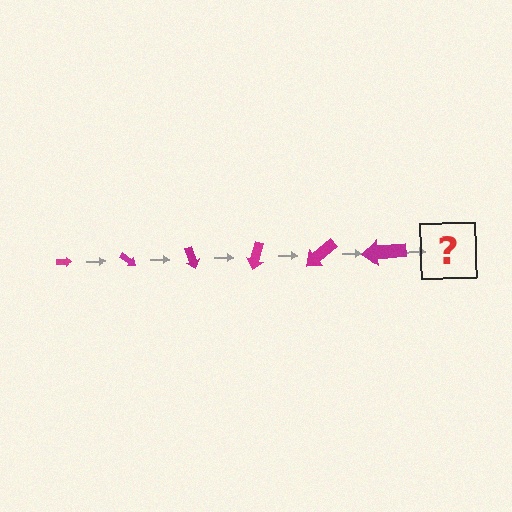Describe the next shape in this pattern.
It should be an arrow, larger than the previous one and rotated 210 degrees from the start.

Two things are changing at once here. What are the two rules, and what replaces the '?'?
The two rules are that the arrow grows larger each step and it rotates 35 degrees each step. The '?' should be an arrow, larger than the previous one and rotated 210 degrees from the start.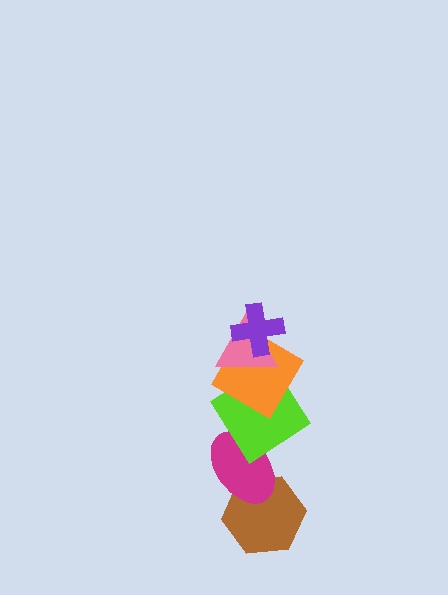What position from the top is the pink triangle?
The pink triangle is 2nd from the top.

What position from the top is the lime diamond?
The lime diamond is 4th from the top.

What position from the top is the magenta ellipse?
The magenta ellipse is 5th from the top.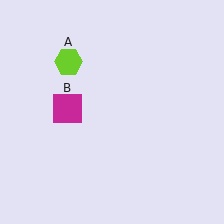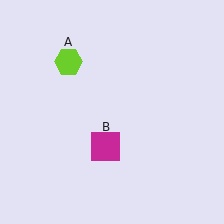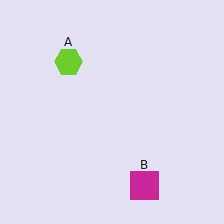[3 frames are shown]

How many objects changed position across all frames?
1 object changed position: magenta square (object B).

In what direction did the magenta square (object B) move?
The magenta square (object B) moved down and to the right.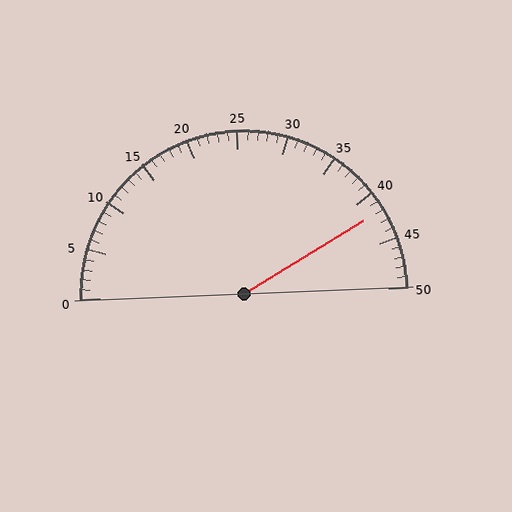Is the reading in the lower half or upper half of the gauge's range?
The reading is in the upper half of the range (0 to 50).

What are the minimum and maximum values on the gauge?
The gauge ranges from 0 to 50.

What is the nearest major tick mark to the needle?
The nearest major tick mark is 40.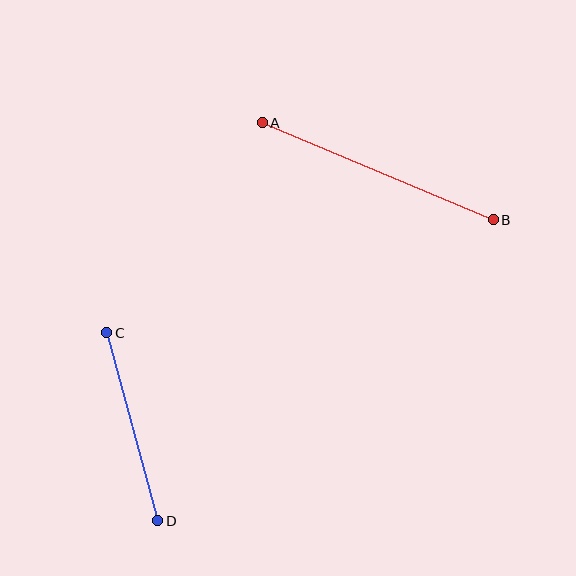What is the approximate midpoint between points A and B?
The midpoint is at approximately (378, 171) pixels.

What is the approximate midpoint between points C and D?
The midpoint is at approximately (132, 427) pixels.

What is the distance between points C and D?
The distance is approximately 195 pixels.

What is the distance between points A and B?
The distance is approximately 251 pixels.